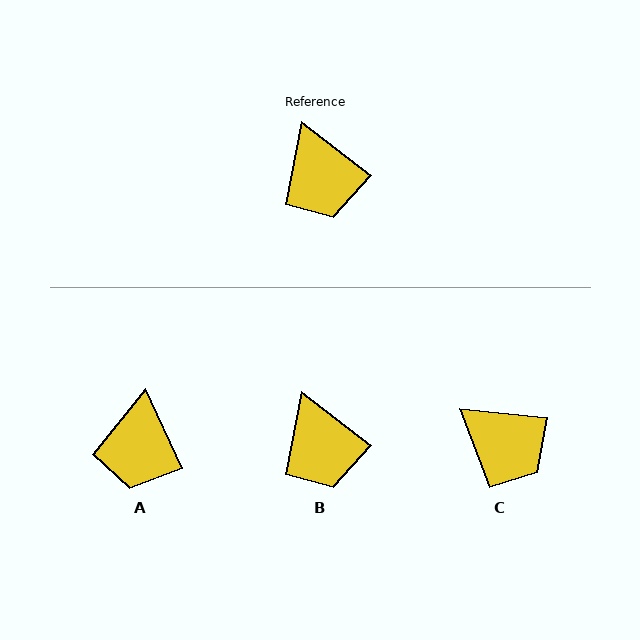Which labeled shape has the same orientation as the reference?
B.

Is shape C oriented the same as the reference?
No, it is off by about 32 degrees.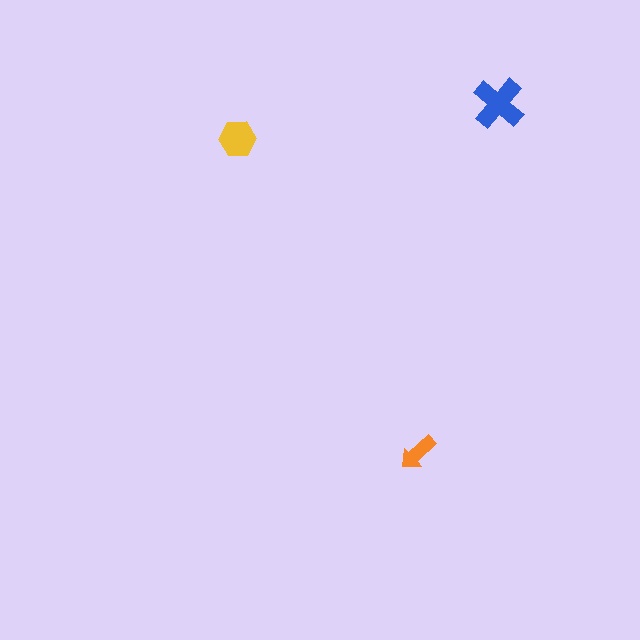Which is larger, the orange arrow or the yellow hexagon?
The yellow hexagon.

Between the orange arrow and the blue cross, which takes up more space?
The blue cross.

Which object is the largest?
The blue cross.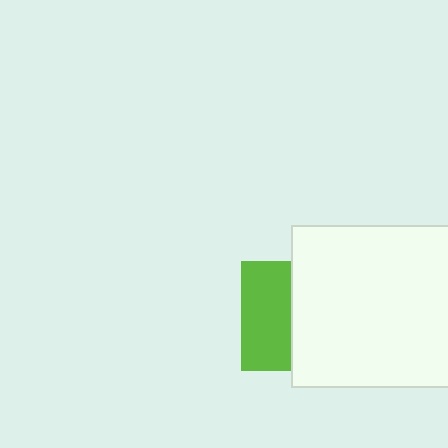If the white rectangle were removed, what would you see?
You would see the complete lime square.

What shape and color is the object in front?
The object in front is a white rectangle.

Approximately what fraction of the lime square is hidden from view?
Roughly 55% of the lime square is hidden behind the white rectangle.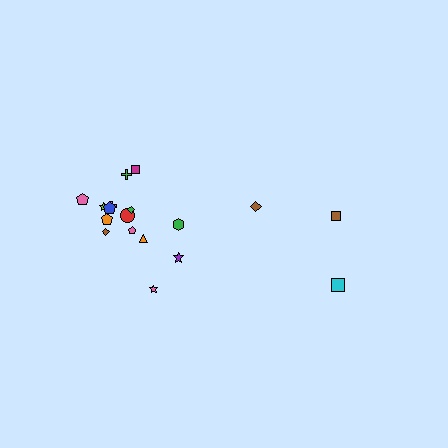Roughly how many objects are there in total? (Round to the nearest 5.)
Roughly 20 objects in total.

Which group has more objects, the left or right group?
The left group.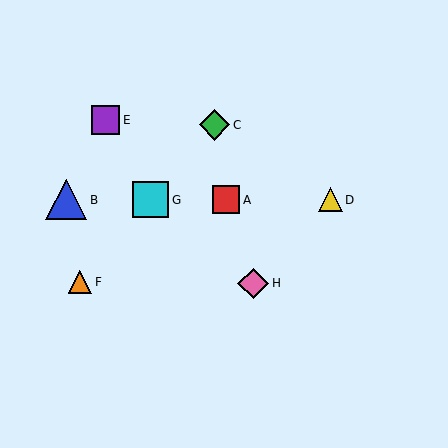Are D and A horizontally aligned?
Yes, both are at y≈200.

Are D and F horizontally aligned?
No, D is at y≈200 and F is at y≈282.